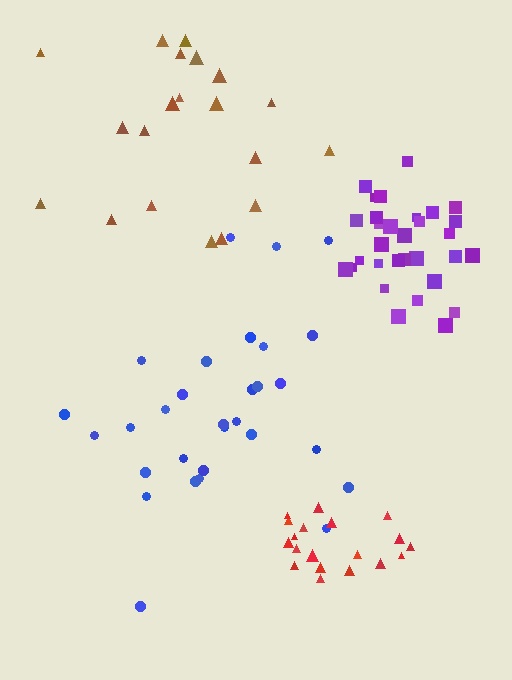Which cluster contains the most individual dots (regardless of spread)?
Purple (32).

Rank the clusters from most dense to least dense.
purple, red, blue, brown.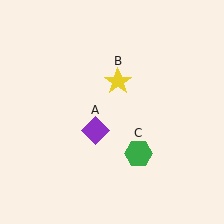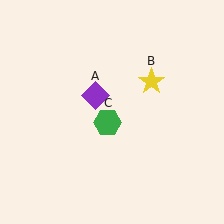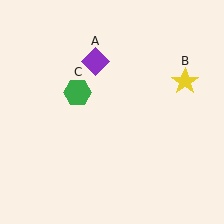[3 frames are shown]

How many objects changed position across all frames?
3 objects changed position: purple diamond (object A), yellow star (object B), green hexagon (object C).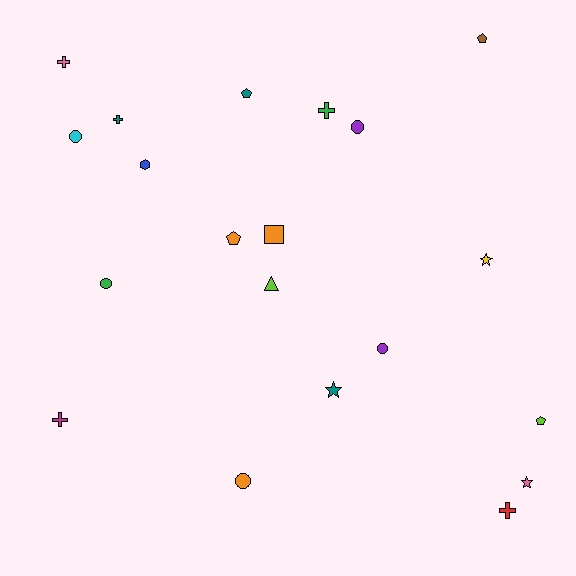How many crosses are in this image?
There are 5 crosses.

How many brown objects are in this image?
There is 1 brown object.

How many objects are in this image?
There are 20 objects.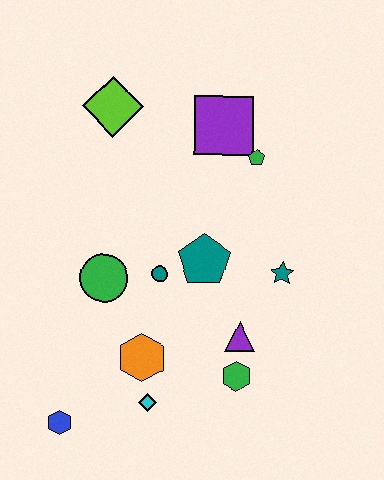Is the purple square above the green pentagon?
Yes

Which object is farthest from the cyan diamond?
The lime diamond is farthest from the cyan diamond.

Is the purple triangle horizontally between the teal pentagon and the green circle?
No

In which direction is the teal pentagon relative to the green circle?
The teal pentagon is to the right of the green circle.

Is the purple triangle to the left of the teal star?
Yes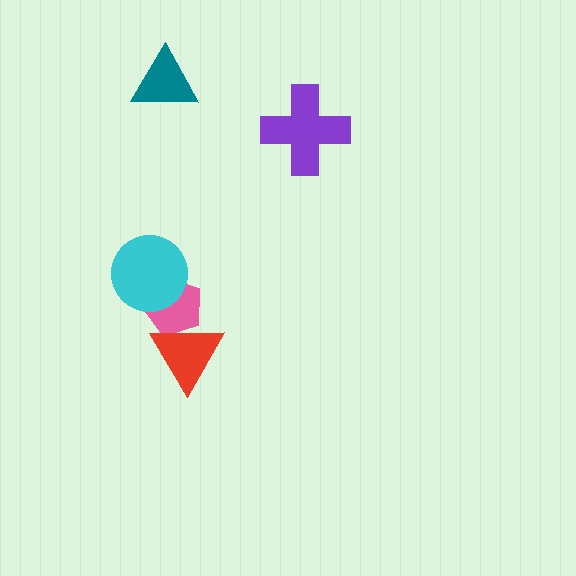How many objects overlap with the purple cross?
0 objects overlap with the purple cross.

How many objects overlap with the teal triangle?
0 objects overlap with the teal triangle.